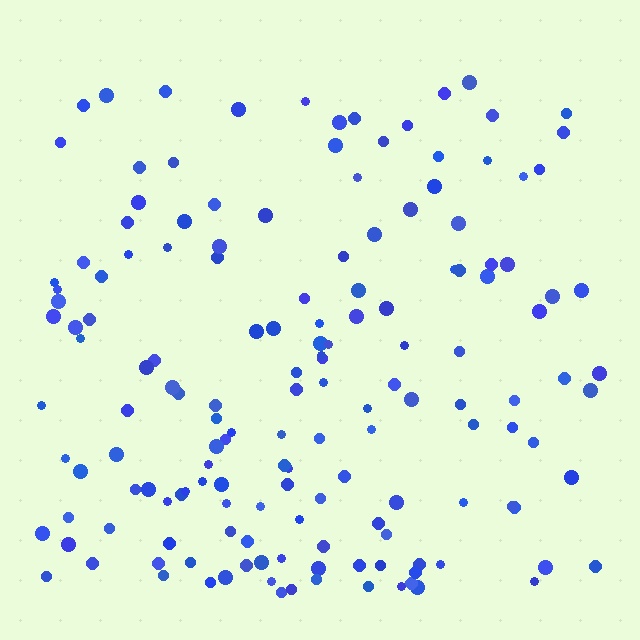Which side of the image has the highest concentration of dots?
The bottom.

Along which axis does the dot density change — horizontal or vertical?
Vertical.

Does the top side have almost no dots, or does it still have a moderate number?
Still a moderate number, just noticeably fewer than the bottom.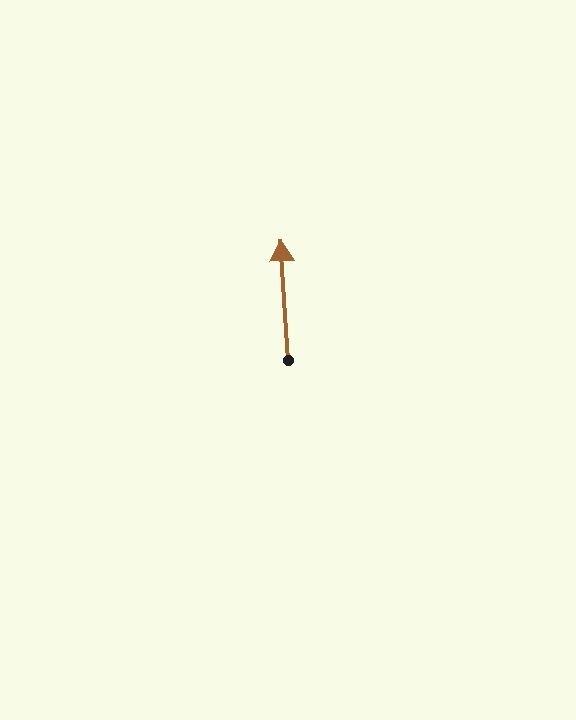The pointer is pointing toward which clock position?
Roughly 12 o'clock.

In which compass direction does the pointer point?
North.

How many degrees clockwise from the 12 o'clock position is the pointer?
Approximately 357 degrees.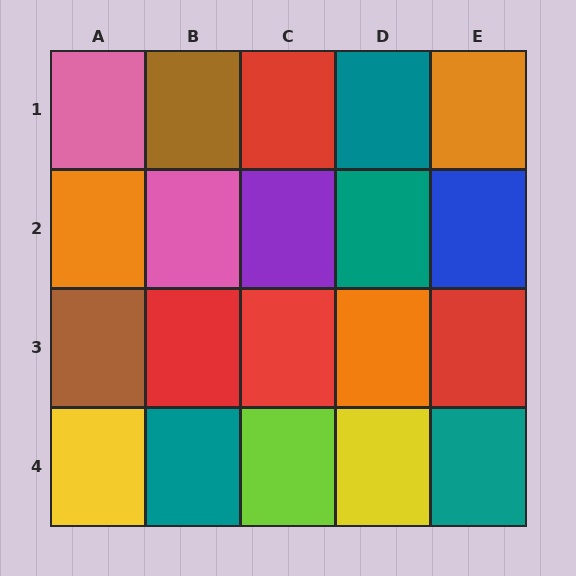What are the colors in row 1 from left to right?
Pink, brown, red, teal, orange.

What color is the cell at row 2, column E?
Blue.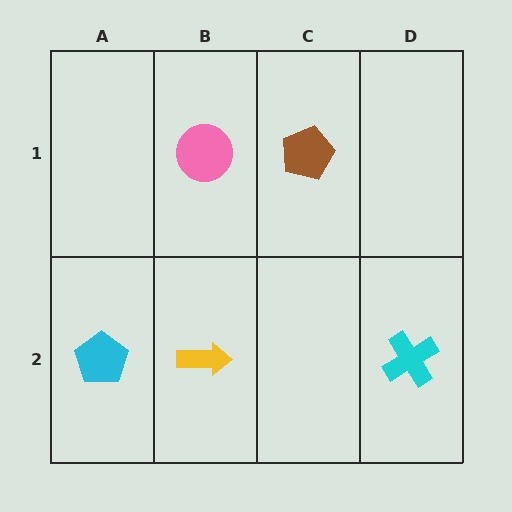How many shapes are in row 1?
2 shapes.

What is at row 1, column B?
A pink circle.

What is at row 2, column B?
A yellow arrow.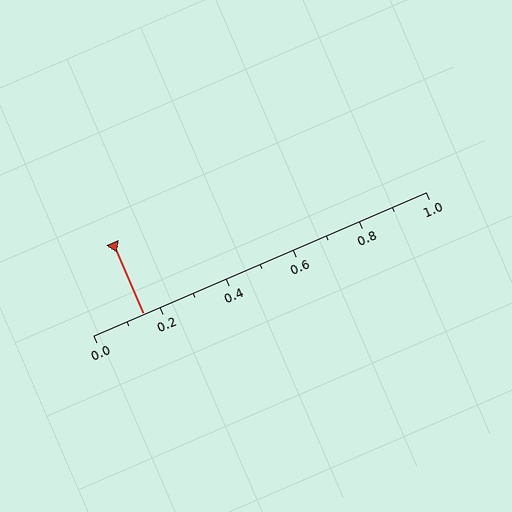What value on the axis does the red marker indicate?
The marker indicates approximately 0.15.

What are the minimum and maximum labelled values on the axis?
The axis runs from 0.0 to 1.0.